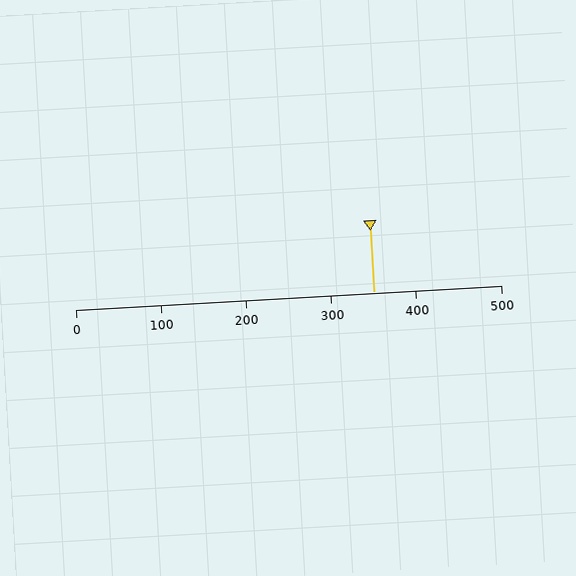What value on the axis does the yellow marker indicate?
The marker indicates approximately 350.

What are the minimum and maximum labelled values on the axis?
The axis runs from 0 to 500.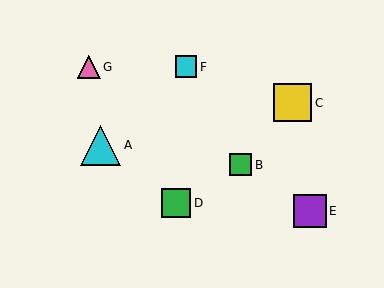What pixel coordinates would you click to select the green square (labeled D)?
Click at (176, 203) to select the green square D.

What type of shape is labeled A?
Shape A is a cyan triangle.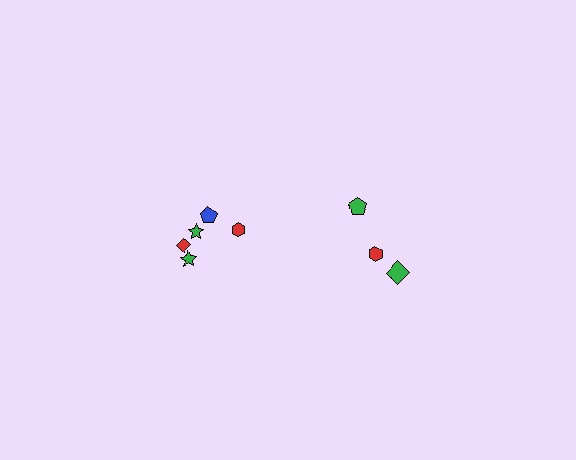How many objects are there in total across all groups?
There are 8 objects.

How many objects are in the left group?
There are 5 objects.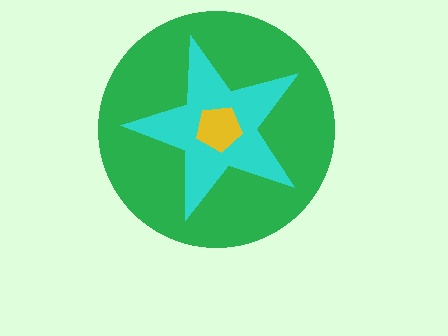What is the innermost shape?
The yellow pentagon.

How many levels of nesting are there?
3.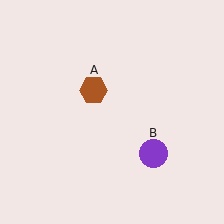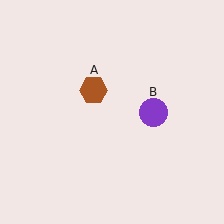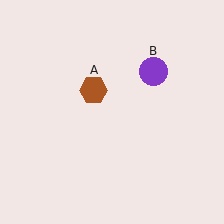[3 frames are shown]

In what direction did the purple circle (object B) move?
The purple circle (object B) moved up.